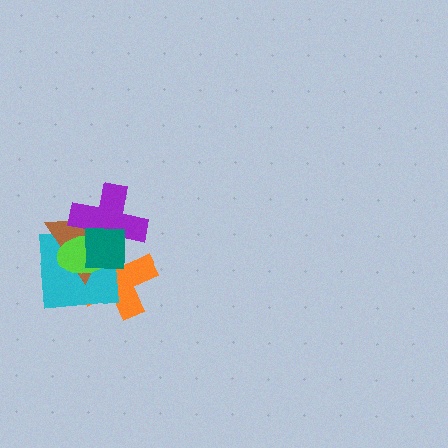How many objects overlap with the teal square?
5 objects overlap with the teal square.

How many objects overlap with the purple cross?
5 objects overlap with the purple cross.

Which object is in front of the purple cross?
The teal square is in front of the purple cross.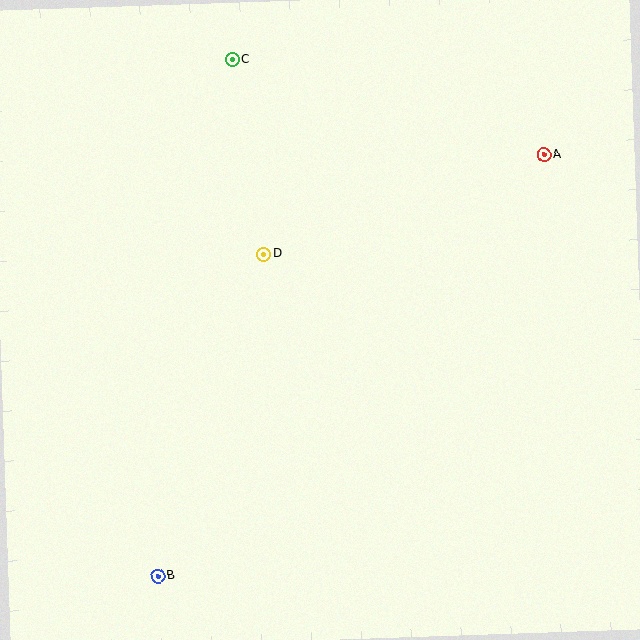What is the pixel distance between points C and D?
The distance between C and D is 197 pixels.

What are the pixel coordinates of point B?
Point B is at (158, 576).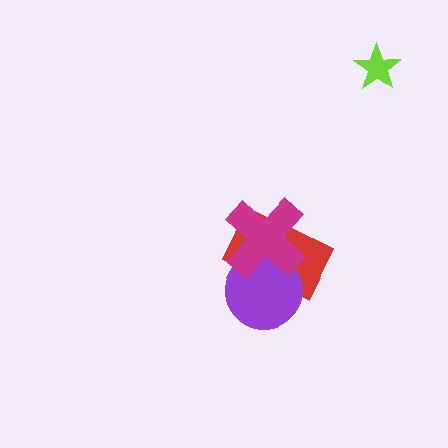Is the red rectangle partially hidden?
Yes, it is partially covered by another shape.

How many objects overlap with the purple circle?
2 objects overlap with the purple circle.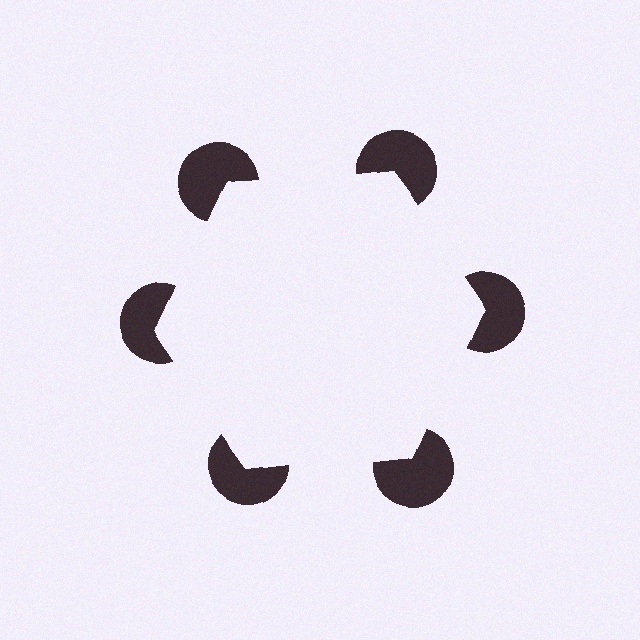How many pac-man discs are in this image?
There are 6 — one at each vertex of the illusory hexagon.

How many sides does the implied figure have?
6 sides.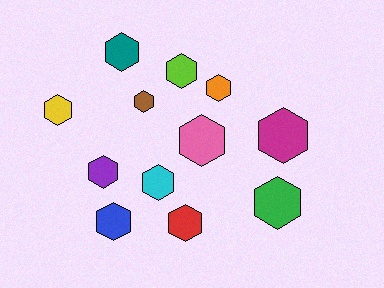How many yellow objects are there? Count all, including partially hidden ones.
There is 1 yellow object.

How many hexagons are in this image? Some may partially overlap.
There are 12 hexagons.